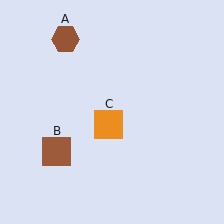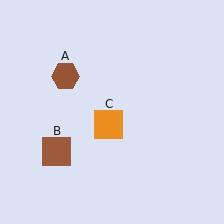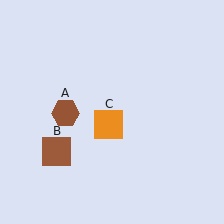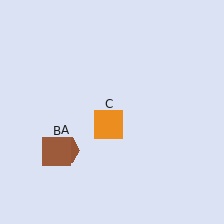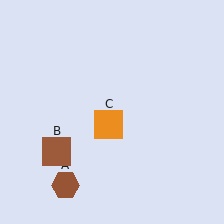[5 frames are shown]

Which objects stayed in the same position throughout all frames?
Brown square (object B) and orange square (object C) remained stationary.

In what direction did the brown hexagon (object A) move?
The brown hexagon (object A) moved down.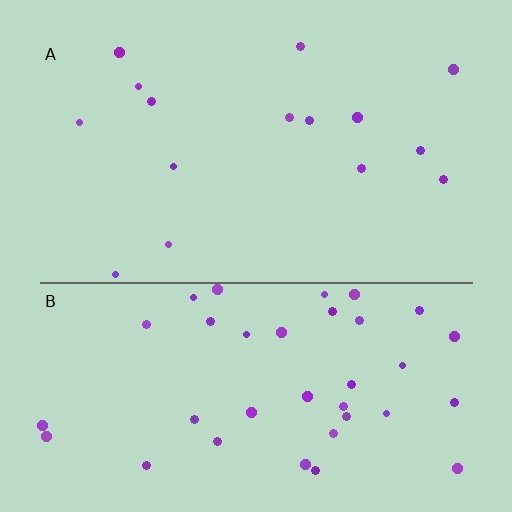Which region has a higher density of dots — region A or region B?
B (the bottom).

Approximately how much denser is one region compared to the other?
Approximately 2.5× — region B over region A.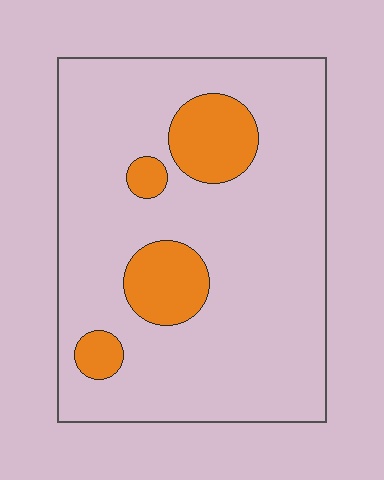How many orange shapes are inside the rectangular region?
4.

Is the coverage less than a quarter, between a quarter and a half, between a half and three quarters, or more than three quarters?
Less than a quarter.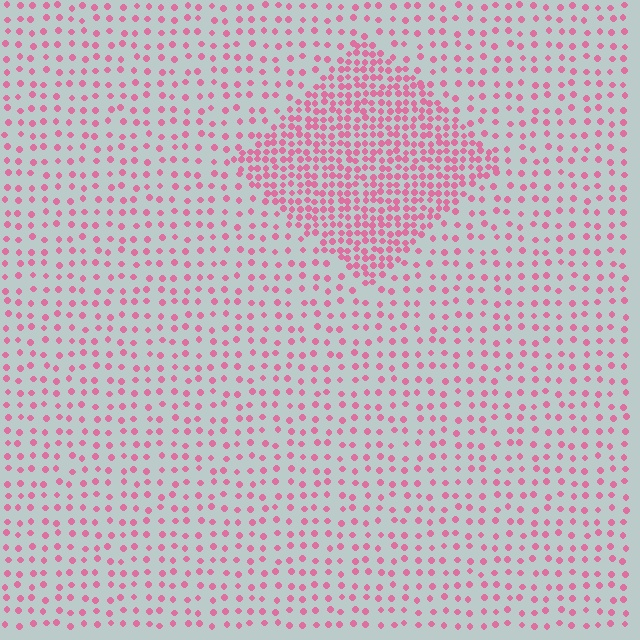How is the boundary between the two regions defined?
The boundary is defined by a change in element density (approximately 2.5x ratio). All elements are the same color, size, and shape.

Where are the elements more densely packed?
The elements are more densely packed inside the diamond boundary.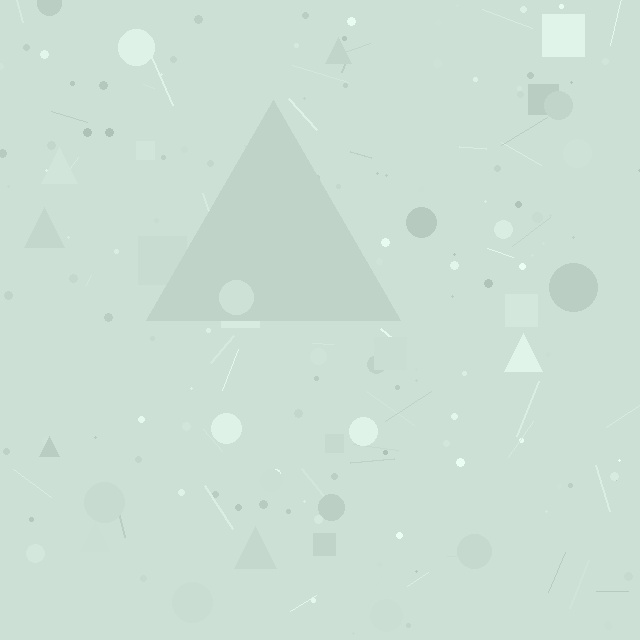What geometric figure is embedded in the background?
A triangle is embedded in the background.